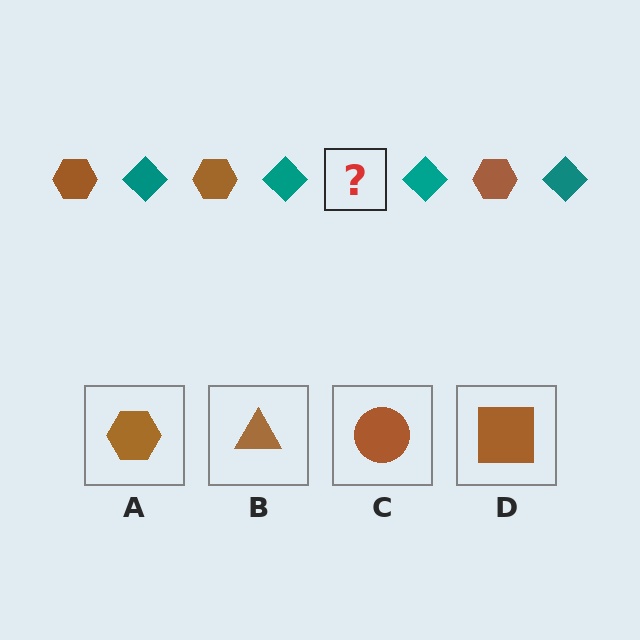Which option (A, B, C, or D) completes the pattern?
A.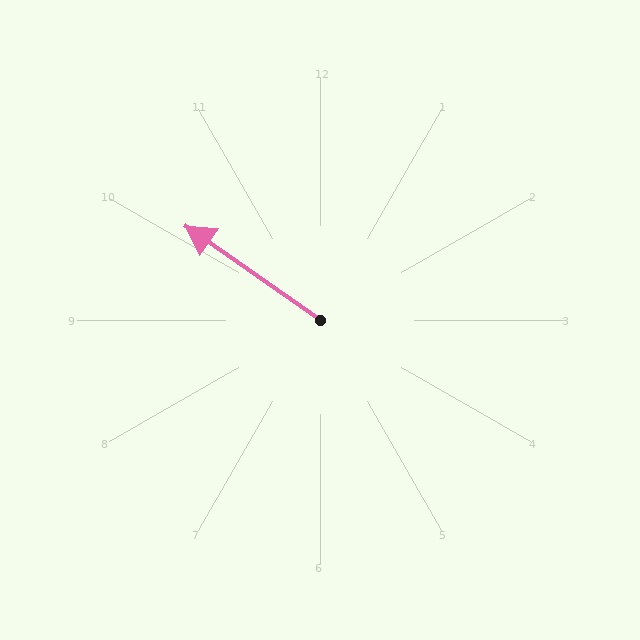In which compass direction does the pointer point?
Northwest.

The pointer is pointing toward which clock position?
Roughly 10 o'clock.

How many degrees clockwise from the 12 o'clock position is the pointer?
Approximately 305 degrees.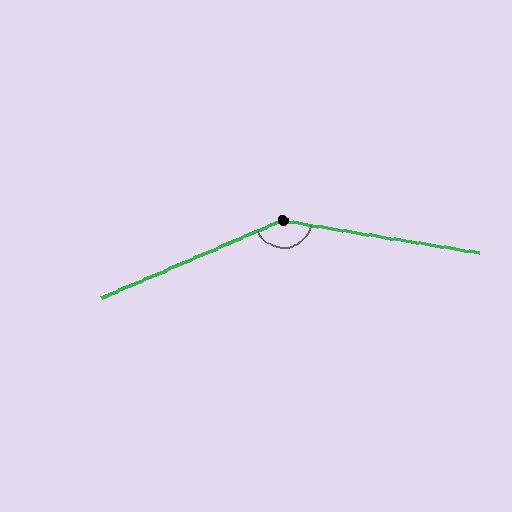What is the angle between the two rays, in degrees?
Approximately 147 degrees.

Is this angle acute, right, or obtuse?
It is obtuse.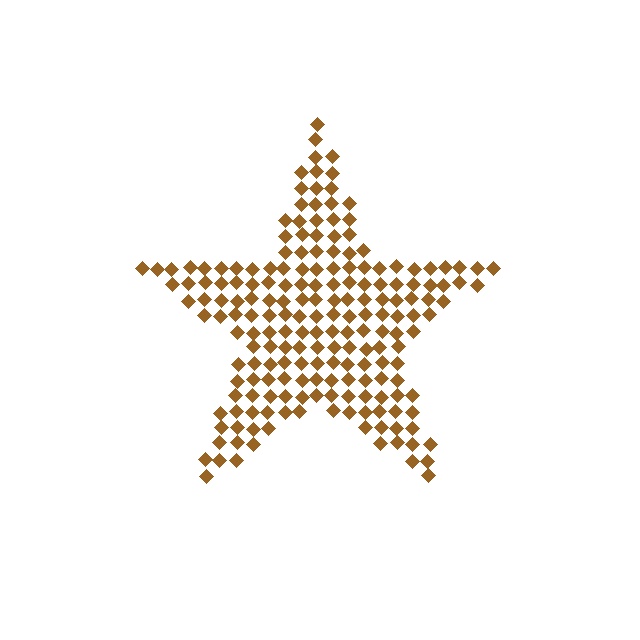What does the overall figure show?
The overall figure shows a star.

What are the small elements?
The small elements are diamonds.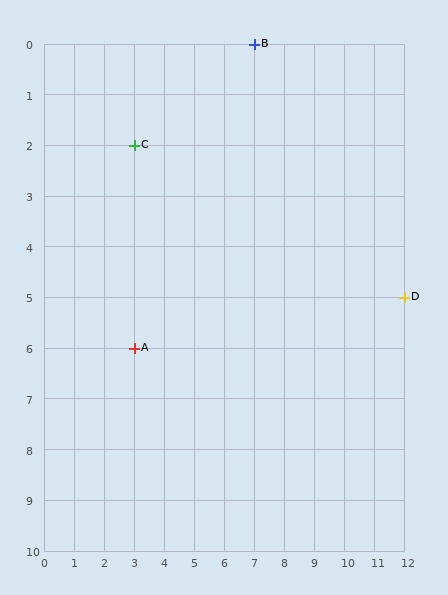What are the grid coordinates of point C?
Point C is at grid coordinates (3, 2).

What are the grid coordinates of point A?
Point A is at grid coordinates (3, 6).